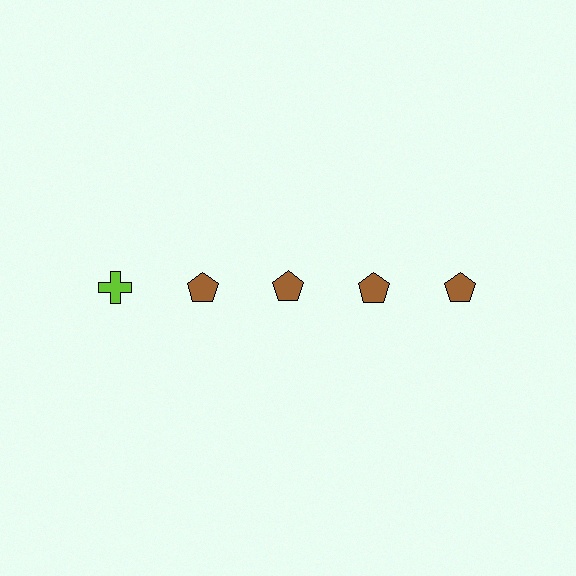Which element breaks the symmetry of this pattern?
The lime cross in the top row, leftmost column breaks the symmetry. All other shapes are brown pentagons.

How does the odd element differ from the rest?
It differs in both color (lime instead of brown) and shape (cross instead of pentagon).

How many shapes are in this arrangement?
There are 5 shapes arranged in a grid pattern.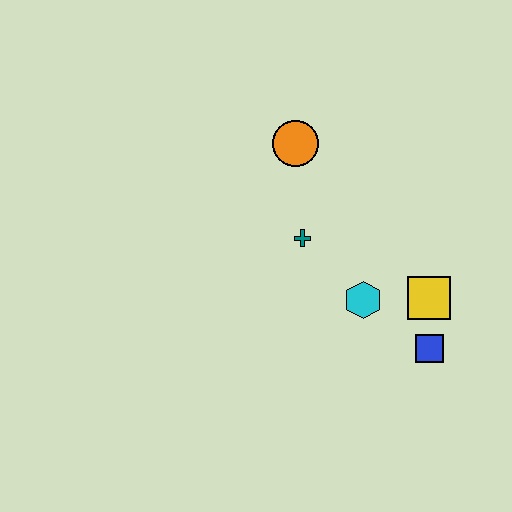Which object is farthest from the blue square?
The orange circle is farthest from the blue square.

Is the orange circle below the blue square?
No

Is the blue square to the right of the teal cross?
Yes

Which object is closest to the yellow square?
The blue square is closest to the yellow square.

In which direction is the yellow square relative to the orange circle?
The yellow square is below the orange circle.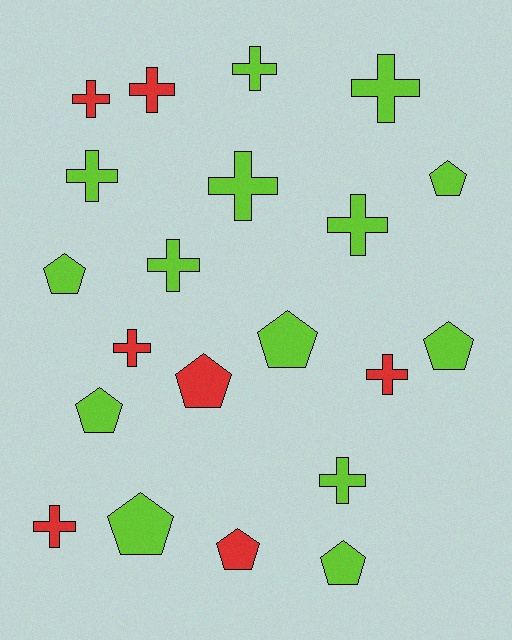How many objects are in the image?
There are 21 objects.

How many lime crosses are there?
There are 7 lime crosses.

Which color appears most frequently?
Lime, with 14 objects.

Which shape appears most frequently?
Cross, with 12 objects.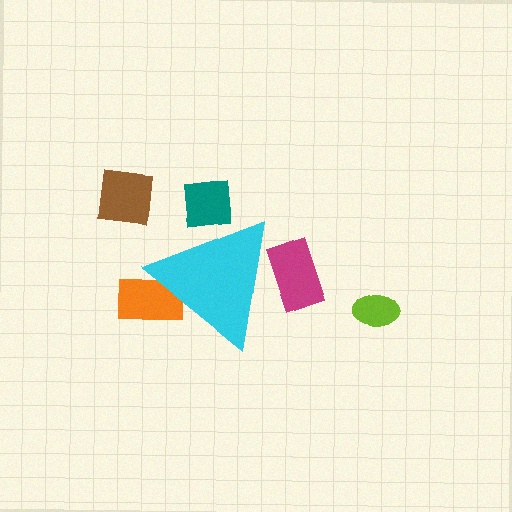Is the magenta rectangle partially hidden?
Yes, the magenta rectangle is partially hidden behind the cyan triangle.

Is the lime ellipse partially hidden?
No, the lime ellipse is fully visible.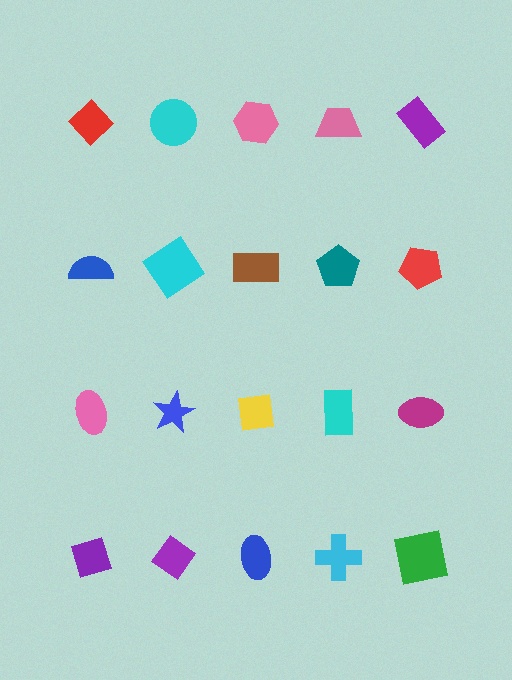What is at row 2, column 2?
A cyan diamond.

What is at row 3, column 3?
A yellow square.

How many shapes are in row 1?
5 shapes.